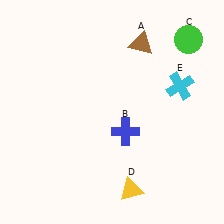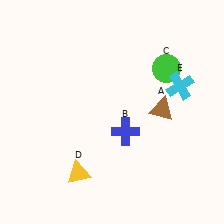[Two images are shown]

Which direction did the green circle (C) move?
The green circle (C) moved down.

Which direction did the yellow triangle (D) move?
The yellow triangle (D) moved left.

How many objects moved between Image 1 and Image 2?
3 objects moved between the two images.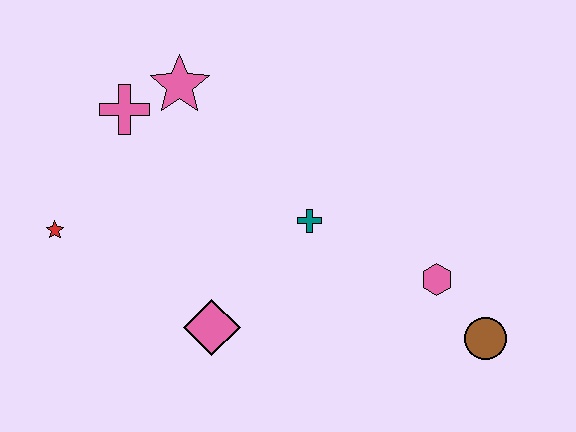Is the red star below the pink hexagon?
No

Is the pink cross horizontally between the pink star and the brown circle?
No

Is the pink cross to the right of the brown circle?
No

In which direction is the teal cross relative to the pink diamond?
The teal cross is above the pink diamond.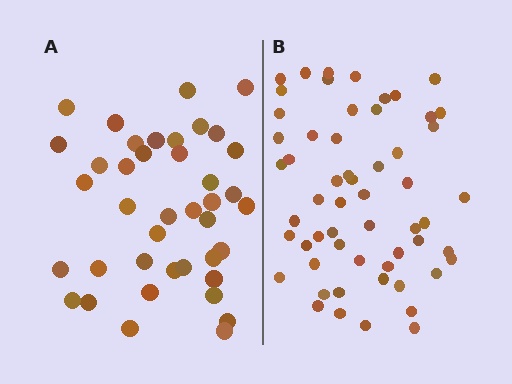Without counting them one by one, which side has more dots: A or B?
Region B (the right region) has more dots.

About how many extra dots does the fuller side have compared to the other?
Region B has approximately 15 more dots than region A.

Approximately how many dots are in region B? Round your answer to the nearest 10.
About 60 dots. (The exact count is 57, which rounds to 60.)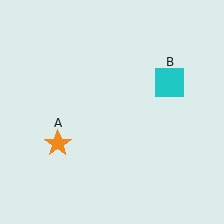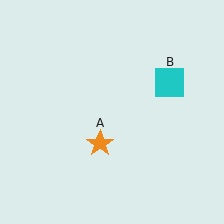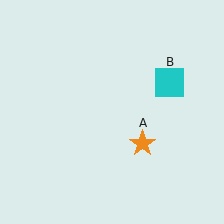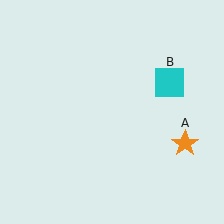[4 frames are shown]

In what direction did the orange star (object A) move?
The orange star (object A) moved right.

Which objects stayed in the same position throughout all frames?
Cyan square (object B) remained stationary.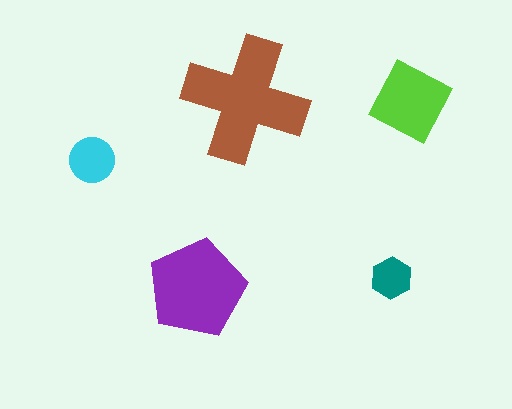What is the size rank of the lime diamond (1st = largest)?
3rd.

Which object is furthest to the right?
The lime diamond is rightmost.